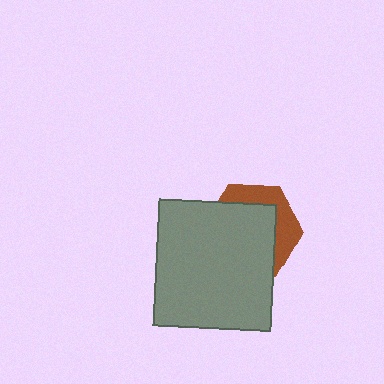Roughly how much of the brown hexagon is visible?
A small part of it is visible (roughly 33%).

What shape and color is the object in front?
The object in front is a gray rectangle.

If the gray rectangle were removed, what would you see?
You would see the complete brown hexagon.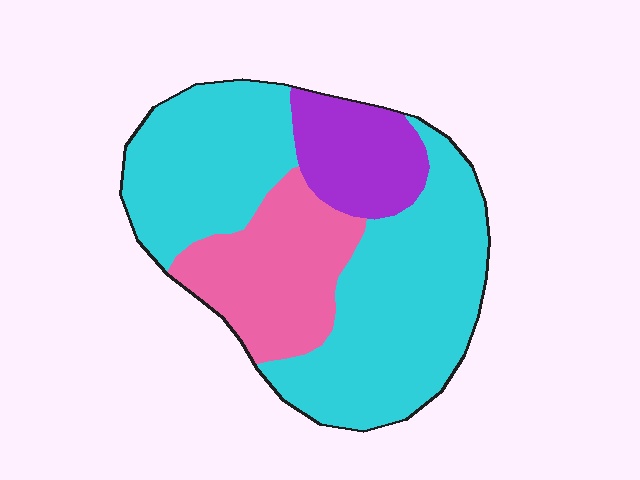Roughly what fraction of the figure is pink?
Pink takes up about one quarter (1/4) of the figure.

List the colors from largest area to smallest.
From largest to smallest: cyan, pink, purple.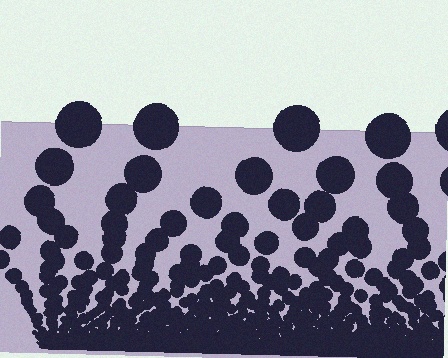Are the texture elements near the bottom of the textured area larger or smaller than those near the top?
Smaller. The gradient is inverted — elements near the bottom are smaller and denser.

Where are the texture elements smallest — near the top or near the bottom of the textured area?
Near the bottom.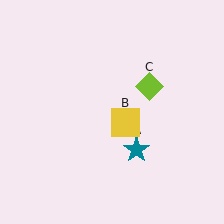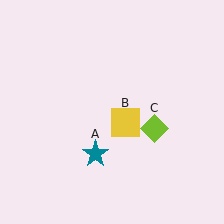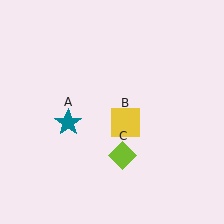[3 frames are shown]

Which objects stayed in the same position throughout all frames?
Yellow square (object B) remained stationary.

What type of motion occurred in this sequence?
The teal star (object A), lime diamond (object C) rotated clockwise around the center of the scene.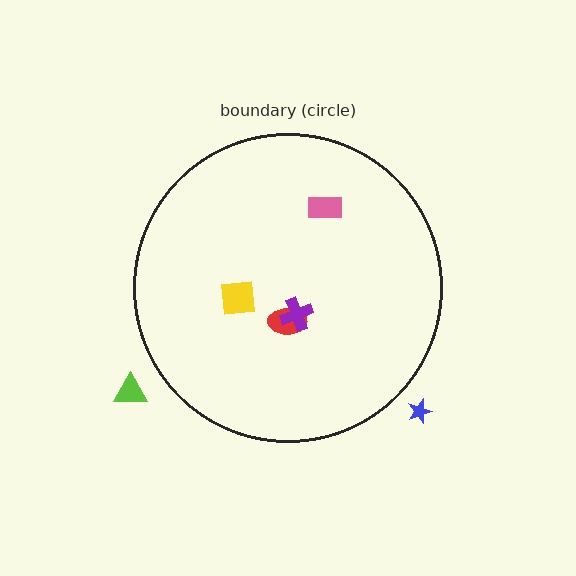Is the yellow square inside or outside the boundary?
Inside.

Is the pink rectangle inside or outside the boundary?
Inside.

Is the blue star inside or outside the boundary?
Outside.